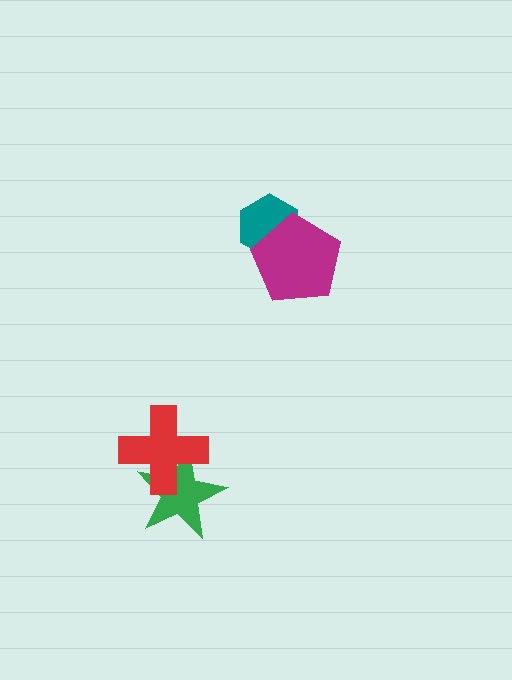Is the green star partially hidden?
Yes, it is partially covered by another shape.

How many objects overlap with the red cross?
1 object overlaps with the red cross.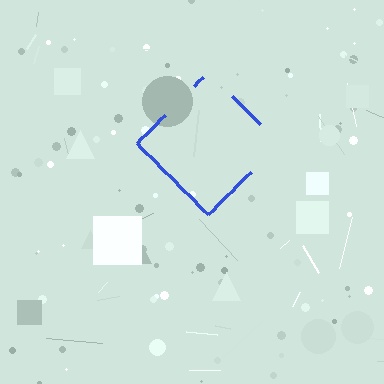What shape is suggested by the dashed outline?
The dashed outline suggests a diamond.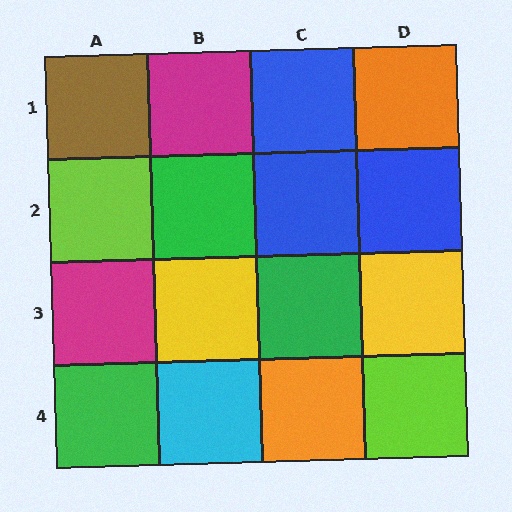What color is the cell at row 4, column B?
Cyan.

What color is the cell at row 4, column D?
Lime.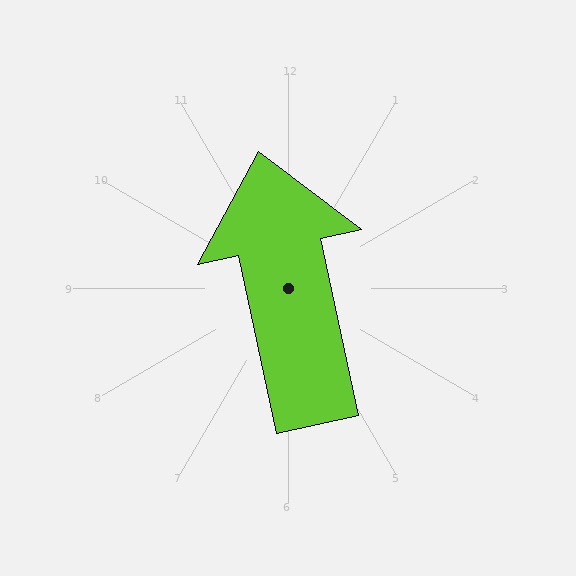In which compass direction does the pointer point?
North.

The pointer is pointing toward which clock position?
Roughly 12 o'clock.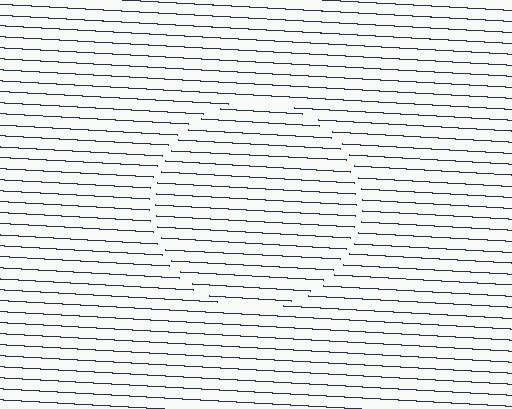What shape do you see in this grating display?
An illusory circle. The interior of the shape contains the same grating, shifted by half a period — the contour is defined by the phase discontinuity where line-ends from the inner and outer gratings abut.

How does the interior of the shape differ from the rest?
The interior of the shape contains the same grating, shifted by half a period — the contour is defined by the phase discontinuity where line-ends from the inner and outer gratings abut.